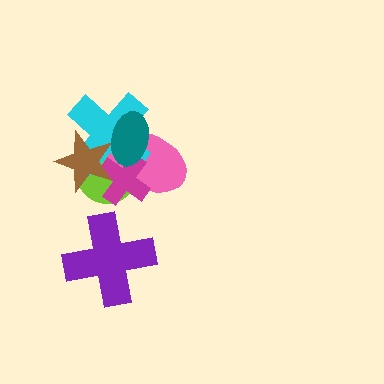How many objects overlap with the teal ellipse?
5 objects overlap with the teal ellipse.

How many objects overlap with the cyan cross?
5 objects overlap with the cyan cross.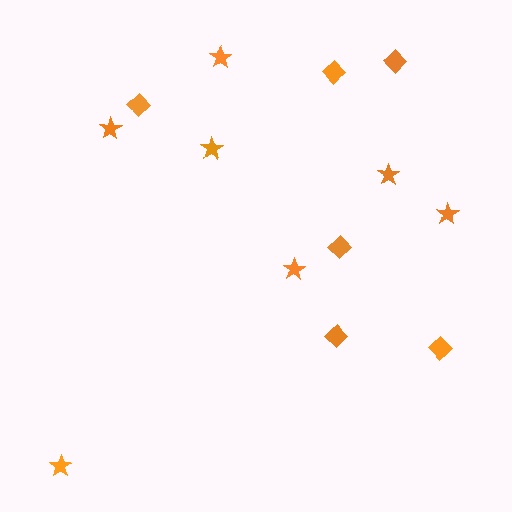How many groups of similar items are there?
There are 2 groups: one group of diamonds (6) and one group of stars (7).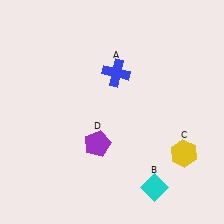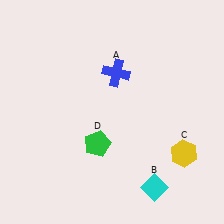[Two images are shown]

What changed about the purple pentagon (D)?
In Image 1, D is purple. In Image 2, it changed to green.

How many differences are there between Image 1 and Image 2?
There is 1 difference between the two images.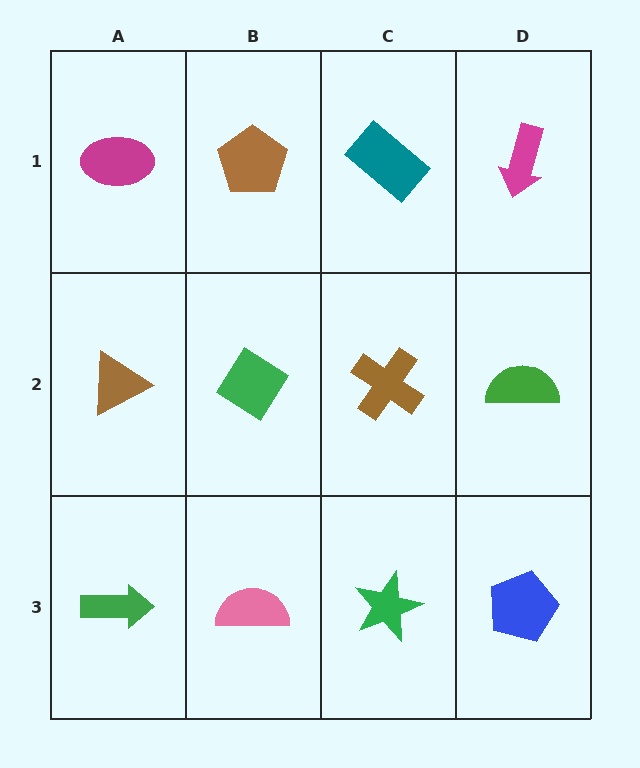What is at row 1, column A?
A magenta ellipse.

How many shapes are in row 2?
4 shapes.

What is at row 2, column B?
A green diamond.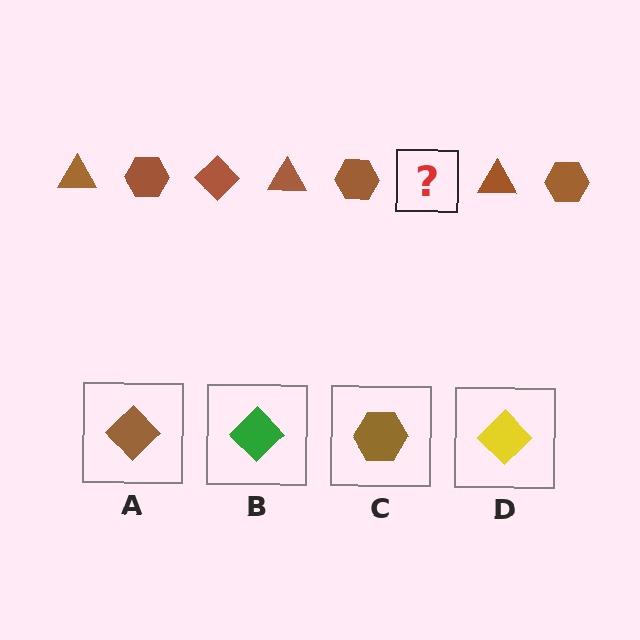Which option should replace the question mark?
Option A.